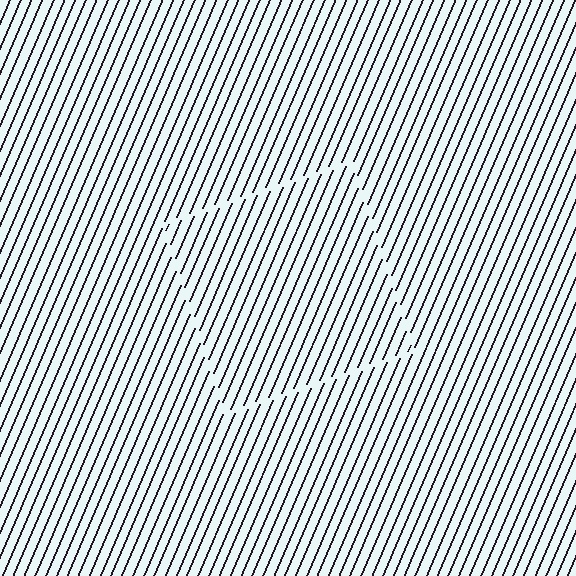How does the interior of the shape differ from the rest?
The interior of the shape contains the same grating, shifted by half a period — the contour is defined by the phase discontinuity where line-ends from the inner and outer gratings abut.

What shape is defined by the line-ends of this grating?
An illusory square. The interior of the shape contains the same grating, shifted by half a period — the contour is defined by the phase discontinuity where line-ends from the inner and outer gratings abut.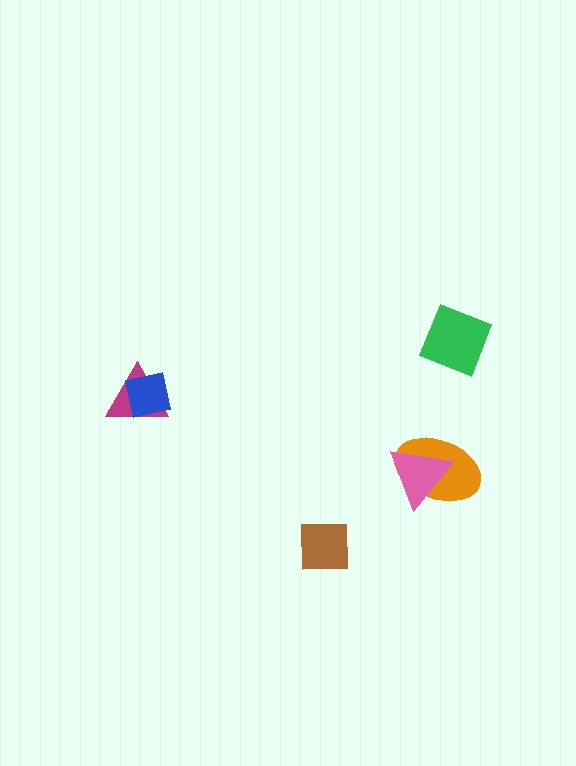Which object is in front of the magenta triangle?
The blue square is in front of the magenta triangle.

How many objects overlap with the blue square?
1 object overlaps with the blue square.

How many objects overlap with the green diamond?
0 objects overlap with the green diamond.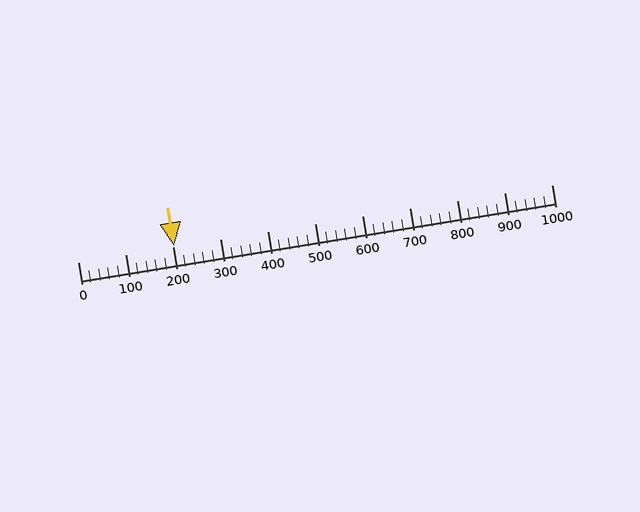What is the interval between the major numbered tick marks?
The major tick marks are spaced 100 units apart.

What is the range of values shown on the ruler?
The ruler shows values from 0 to 1000.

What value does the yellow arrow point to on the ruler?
The yellow arrow points to approximately 203.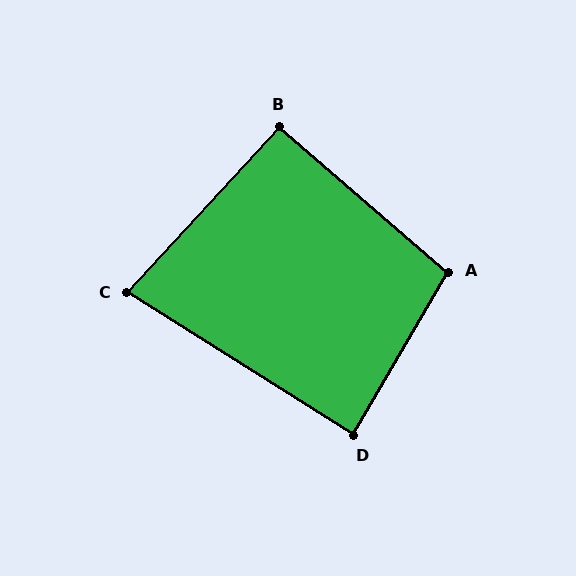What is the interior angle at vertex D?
Approximately 88 degrees (approximately right).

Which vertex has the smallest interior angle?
C, at approximately 80 degrees.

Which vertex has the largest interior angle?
A, at approximately 100 degrees.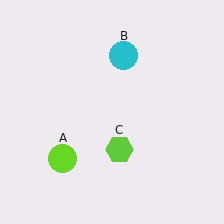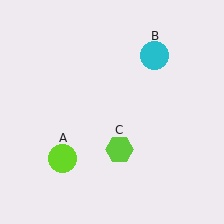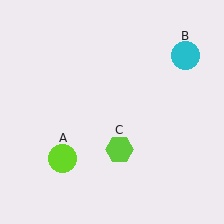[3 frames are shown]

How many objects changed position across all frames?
1 object changed position: cyan circle (object B).